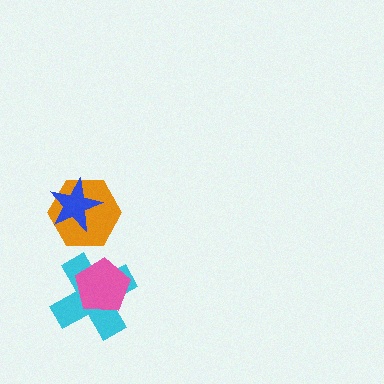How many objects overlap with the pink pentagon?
1 object overlaps with the pink pentagon.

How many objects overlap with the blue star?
1 object overlaps with the blue star.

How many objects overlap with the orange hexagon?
1 object overlaps with the orange hexagon.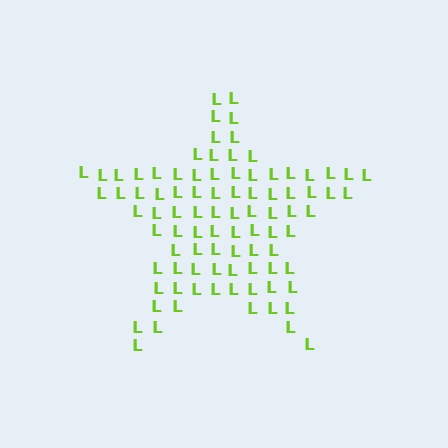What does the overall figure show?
The overall figure shows a star.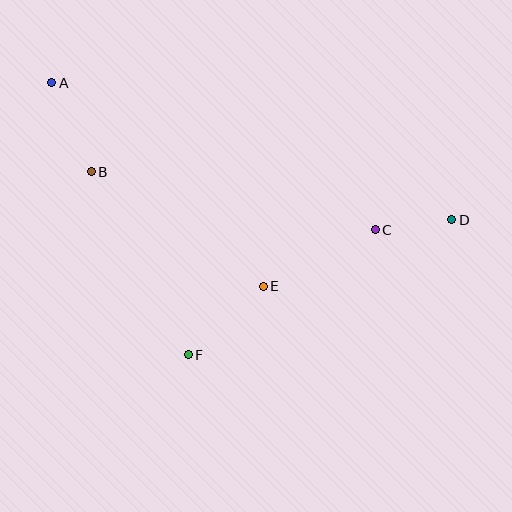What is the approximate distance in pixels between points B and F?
The distance between B and F is approximately 207 pixels.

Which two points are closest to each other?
Points C and D are closest to each other.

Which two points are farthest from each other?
Points A and D are farthest from each other.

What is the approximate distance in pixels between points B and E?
The distance between B and E is approximately 207 pixels.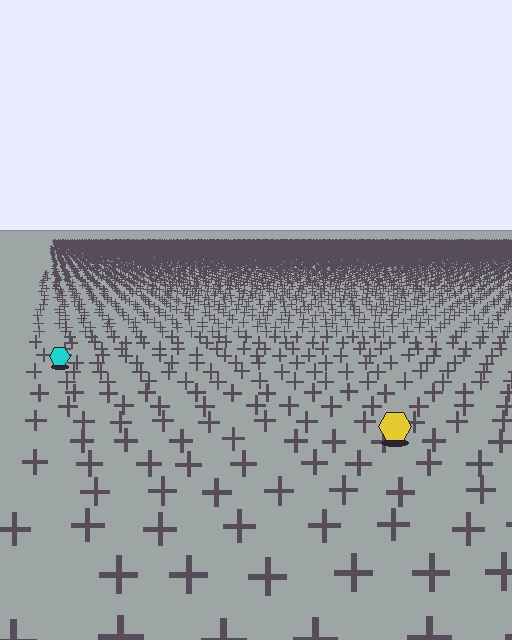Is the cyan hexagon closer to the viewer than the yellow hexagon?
No. The yellow hexagon is closer — you can tell from the texture gradient: the ground texture is coarser near it.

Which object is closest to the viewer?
The yellow hexagon is closest. The texture marks near it are larger and more spread out.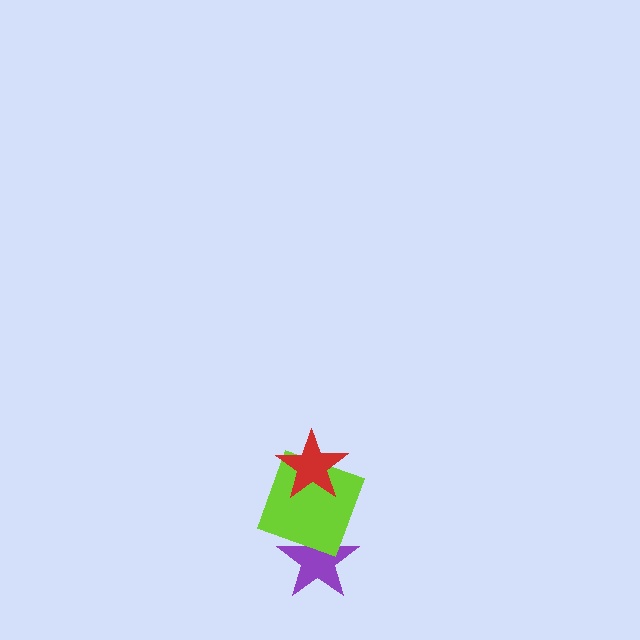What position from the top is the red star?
The red star is 1st from the top.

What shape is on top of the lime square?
The red star is on top of the lime square.